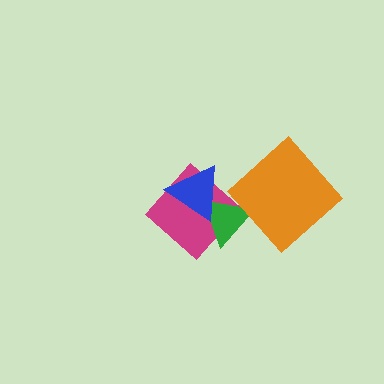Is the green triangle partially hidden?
Yes, it is partially covered by another shape.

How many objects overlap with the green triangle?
2 objects overlap with the green triangle.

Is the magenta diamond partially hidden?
Yes, it is partially covered by another shape.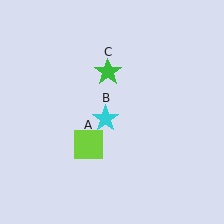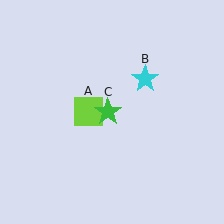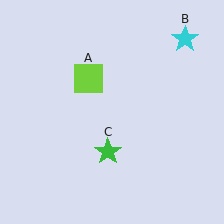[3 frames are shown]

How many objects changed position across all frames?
3 objects changed position: lime square (object A), cyan star (object B), green star (object C).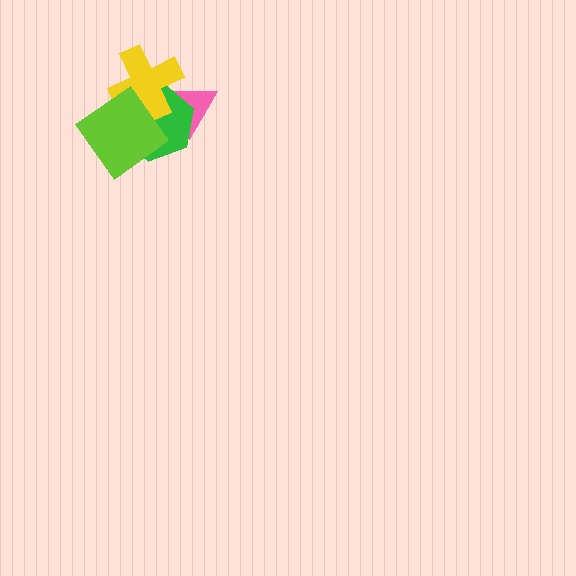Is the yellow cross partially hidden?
Yes, it is partially covered by another shape.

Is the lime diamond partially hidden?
No, no other shape covers it.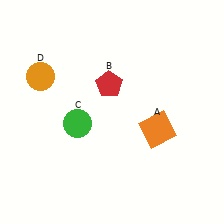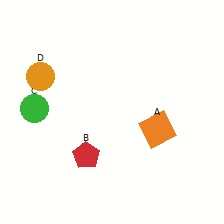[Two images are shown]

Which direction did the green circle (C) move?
The green circle (C) moved left.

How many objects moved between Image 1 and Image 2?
2 objects moved between the two images.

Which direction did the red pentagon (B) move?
The red pentagon (B) moved down.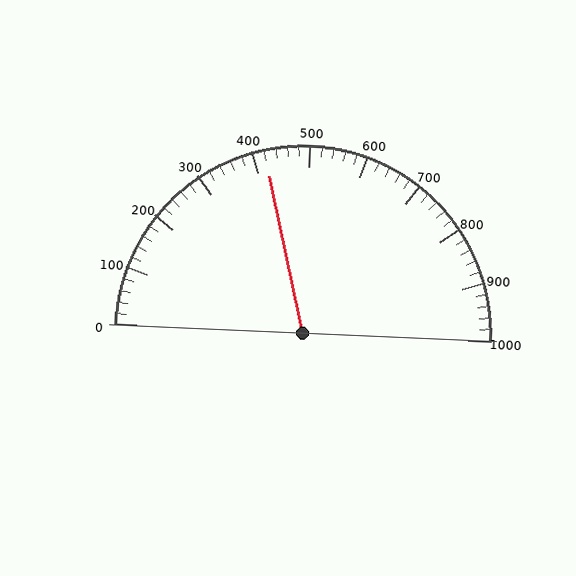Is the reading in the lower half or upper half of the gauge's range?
The reading is in the lower half of the range (0 to 1000).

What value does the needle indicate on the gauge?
The needle indicates approximately 420.